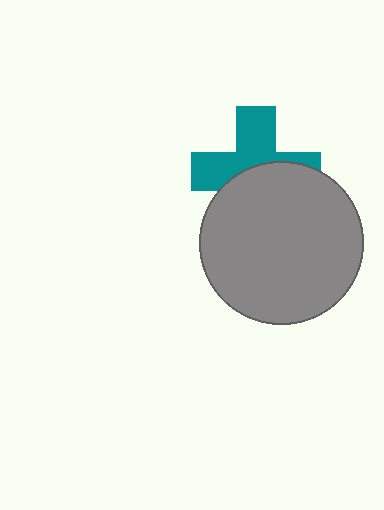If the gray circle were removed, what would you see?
You would see the complete teal cross.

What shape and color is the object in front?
The object in front is a gray circle.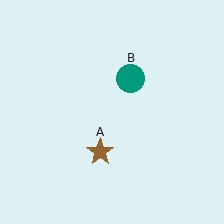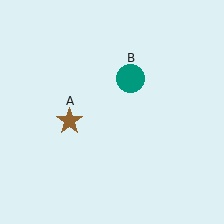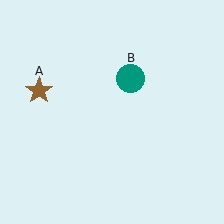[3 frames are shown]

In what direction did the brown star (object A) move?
The brown star (object A) moved up and to the left.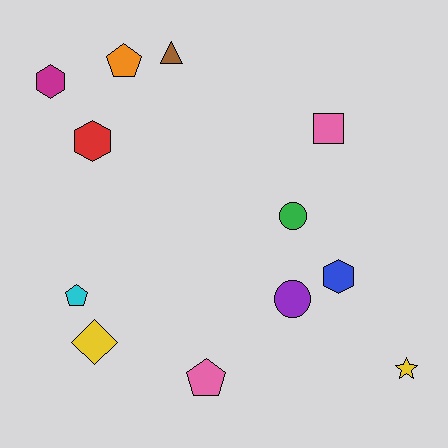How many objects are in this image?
There are 12 objects.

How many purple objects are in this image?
There is 1 purple object.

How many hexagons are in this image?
There are 3 hexagons.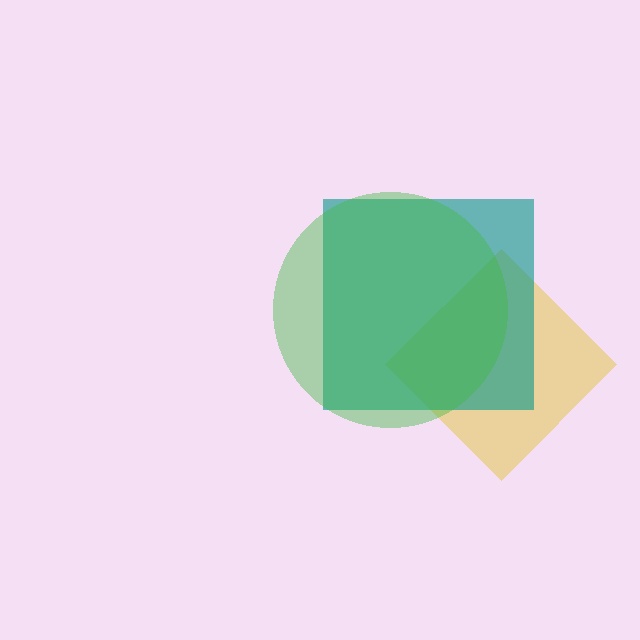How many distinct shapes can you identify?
There are 3 distinct shapes: a yellow diamond, a teal square, a green circle.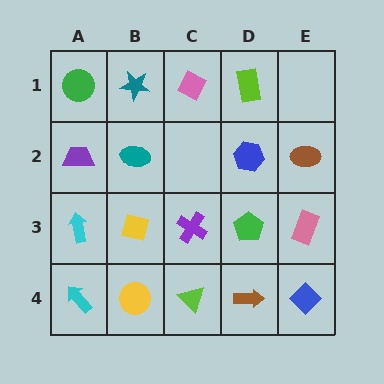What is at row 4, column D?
A brown arrow.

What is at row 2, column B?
A teal ellipse.